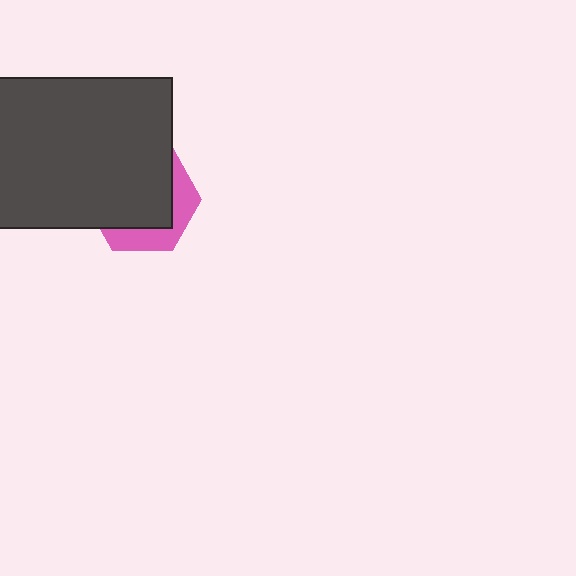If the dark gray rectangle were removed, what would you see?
You would see the complete pink hexagon.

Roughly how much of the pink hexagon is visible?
A small part of it is visible (roughly 31%).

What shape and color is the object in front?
The object in front is a dark gray rectangle.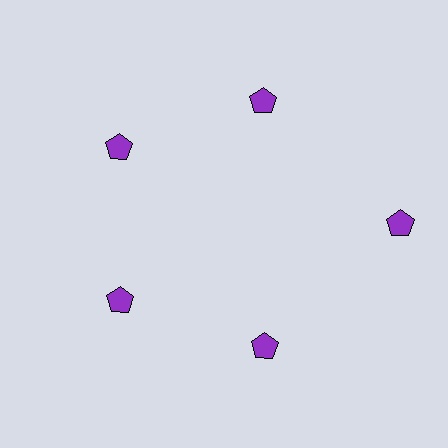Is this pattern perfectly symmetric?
No. The 5 purple pentagons are arranged in a ring, but one element near the 3 o'clock position is pushed outward from the center, breaking the 5-fold rotational symmetry.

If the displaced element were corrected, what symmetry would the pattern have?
It would have 5-fold rotational symmetry — the pattern would map onto itself every 72 degrees.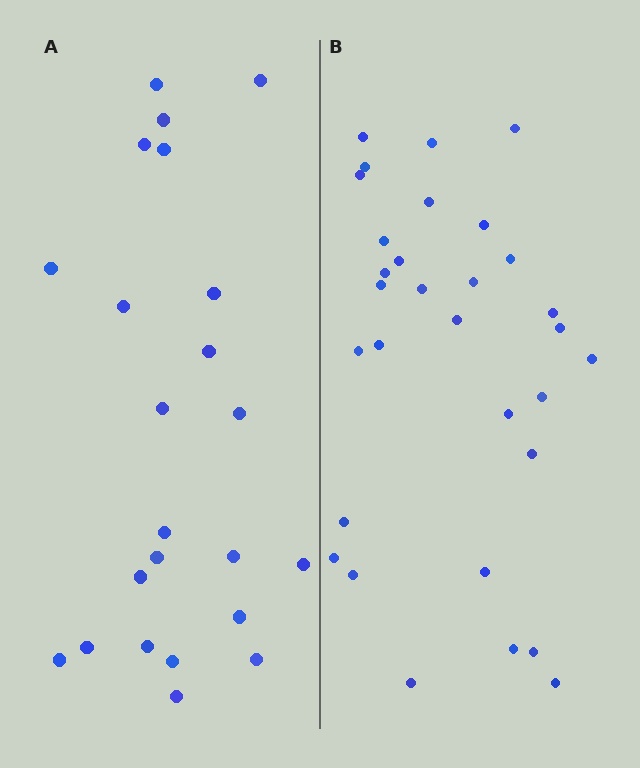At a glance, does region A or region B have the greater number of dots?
Region B (the right region) has more dots.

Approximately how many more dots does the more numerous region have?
Region B has roughly 8 or so more dots than region A.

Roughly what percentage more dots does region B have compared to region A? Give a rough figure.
About 35% more.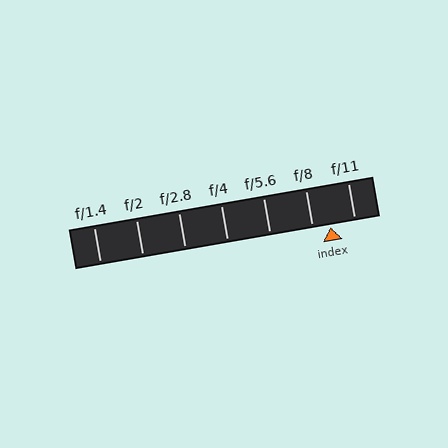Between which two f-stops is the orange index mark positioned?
The index mark is between f/8 and f/11.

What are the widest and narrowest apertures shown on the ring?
The widest aperture shown is f/1.4 and the narrowest is f/11.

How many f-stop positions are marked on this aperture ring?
There are 7 f-stop positions marked.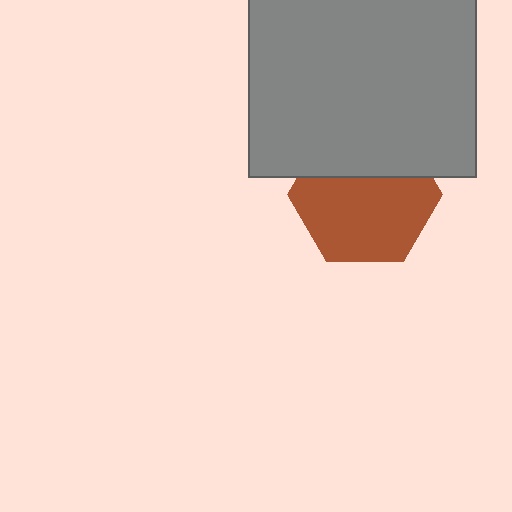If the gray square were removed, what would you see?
You would see the complete brown hexagon.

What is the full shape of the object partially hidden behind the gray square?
The partially hidden object is a brown hexagon.